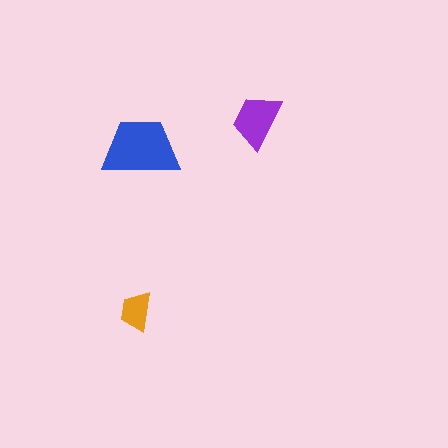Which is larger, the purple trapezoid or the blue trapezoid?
The blue one.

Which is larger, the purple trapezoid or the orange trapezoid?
The purple one.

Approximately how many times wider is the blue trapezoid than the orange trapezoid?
About 2 times wider.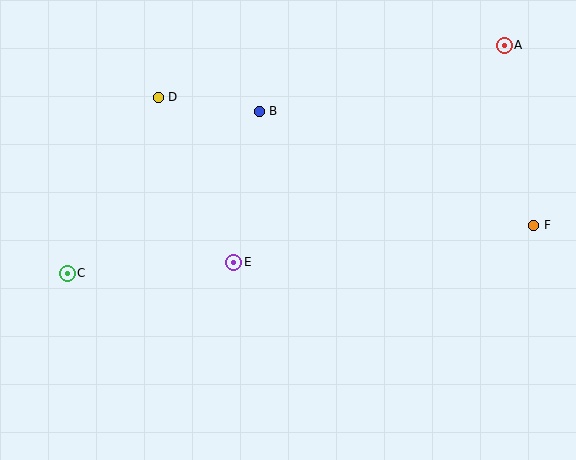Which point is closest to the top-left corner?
Point D is closest to the top-left corner.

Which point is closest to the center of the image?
Point E at (234, 262) is closest to the center.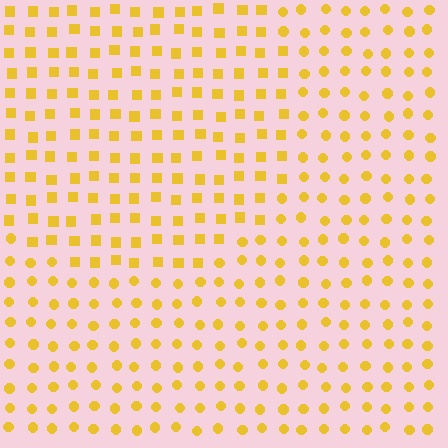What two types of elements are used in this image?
The image uses squares inside the circle region and circles outside it.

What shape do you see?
I see a circle.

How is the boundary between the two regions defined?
The boundary is defined by a change in element shape: squares inside vs. circles outside. All elements share the same color and spacing.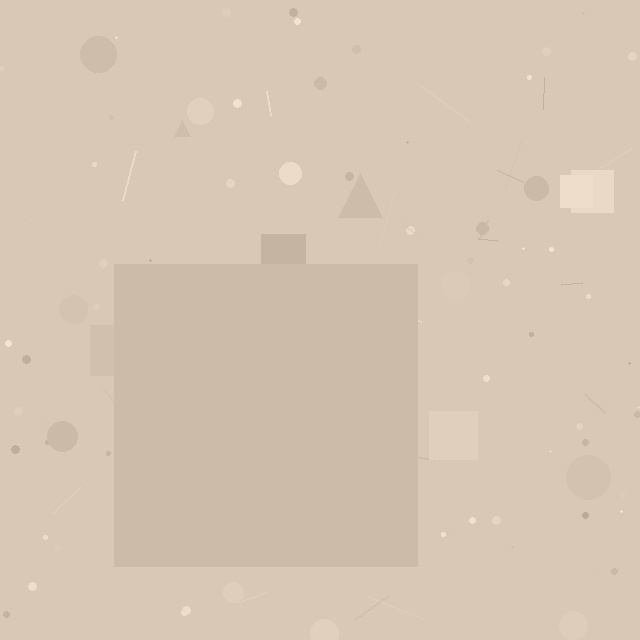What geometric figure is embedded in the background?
A square is embedded in the background.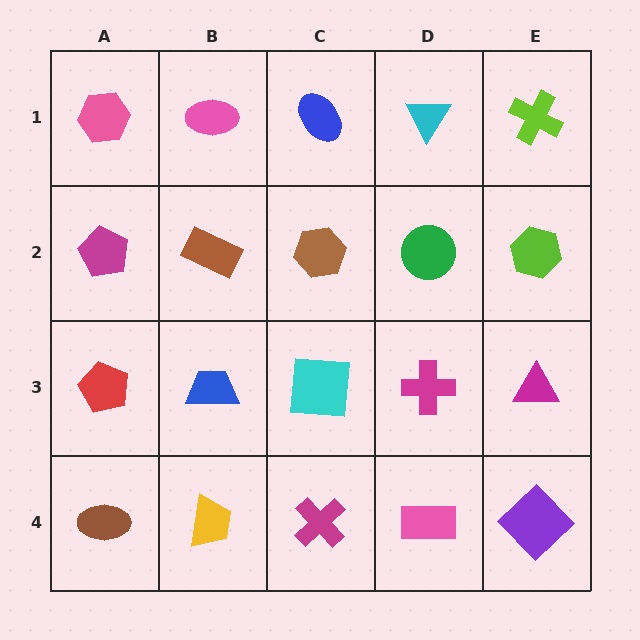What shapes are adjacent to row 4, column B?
A blue trapezoid (row 3, column B), a brown ellipse (row 4, column A), a magenta cross (row 4, column C).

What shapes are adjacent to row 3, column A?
A magenta pentagon (row 2, column A), a brown ellipse (row 4, column A), a blue trapezoid (row 3, column B).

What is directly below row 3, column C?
A magenta cross.